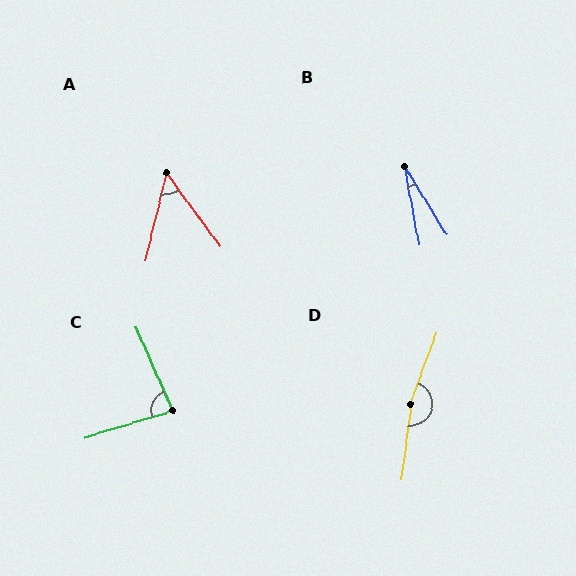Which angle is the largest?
D, at approximately 167 degrees.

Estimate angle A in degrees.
Approximately 50 degrees.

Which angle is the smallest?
B, at approximately 21 degrees.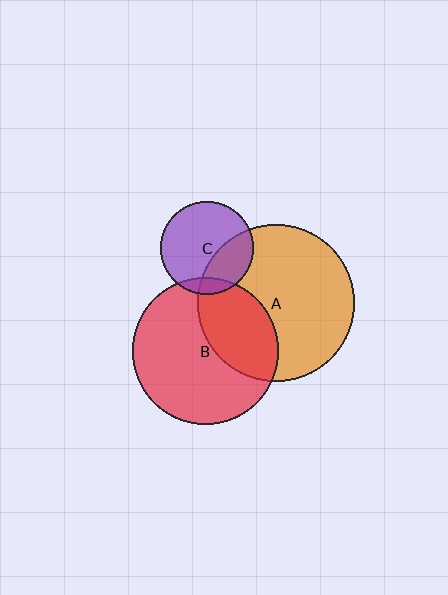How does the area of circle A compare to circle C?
Approximately 2.8 times.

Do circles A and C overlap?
Yes.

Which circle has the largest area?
Circle A (orange).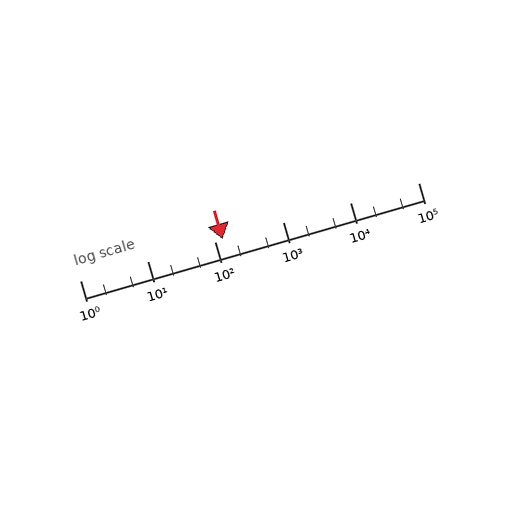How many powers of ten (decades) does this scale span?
The scale spans 5 decades, from 1 to 100000.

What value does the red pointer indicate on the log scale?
The pointer indicates approximately 130.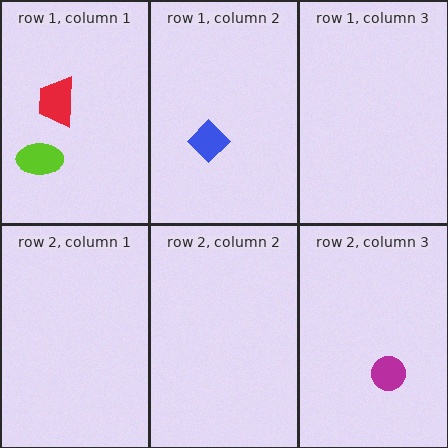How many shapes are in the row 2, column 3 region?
1.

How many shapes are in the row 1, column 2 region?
1.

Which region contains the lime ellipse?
The row 1, column 1 region.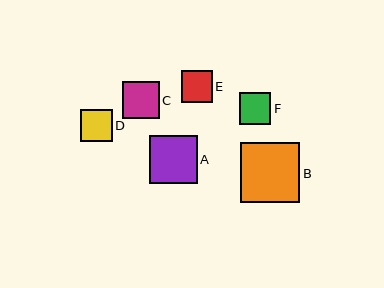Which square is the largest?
Square B is the largest with a size of approximately 59 pixels.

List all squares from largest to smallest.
From largest to smallest: B, A, C, D, F, E.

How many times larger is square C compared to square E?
Square C is approximately 1.2 times the size of square E.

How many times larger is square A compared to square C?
Square A is approximately 1.3 times the size of square C.